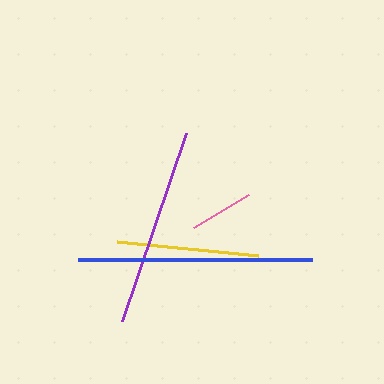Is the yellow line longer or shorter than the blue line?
The blue line is longer than the yellow line.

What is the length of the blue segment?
The blue segment is approximately 234 pixels long.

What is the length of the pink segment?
The pink segment is approximately 64 pixels long.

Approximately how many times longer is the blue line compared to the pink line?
The blue line is approximately 3.6 times the length of the pink line.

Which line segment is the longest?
The blue line is the longest at approximately 234 pixels.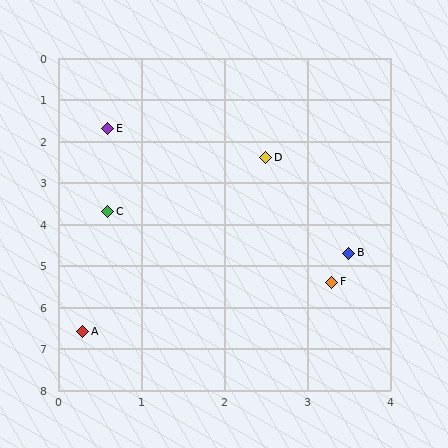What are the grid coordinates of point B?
Point B is at approximately (3.5, 4.7).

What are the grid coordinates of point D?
Point D is at approximately (2.5, 2.4).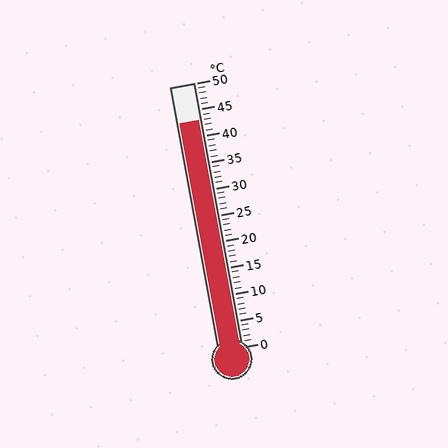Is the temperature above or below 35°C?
The temperature is above 35°C.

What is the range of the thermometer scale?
The thermometer scale ranges from 0°C to 50°C.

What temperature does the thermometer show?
The thermometer shows approximately 43°C.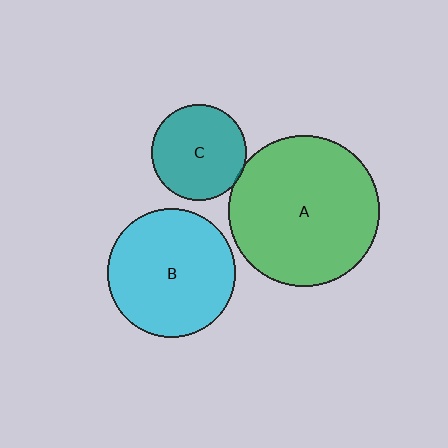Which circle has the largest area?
Circle A (green).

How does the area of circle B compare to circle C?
Approximately 1.8 times.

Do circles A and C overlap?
Yes.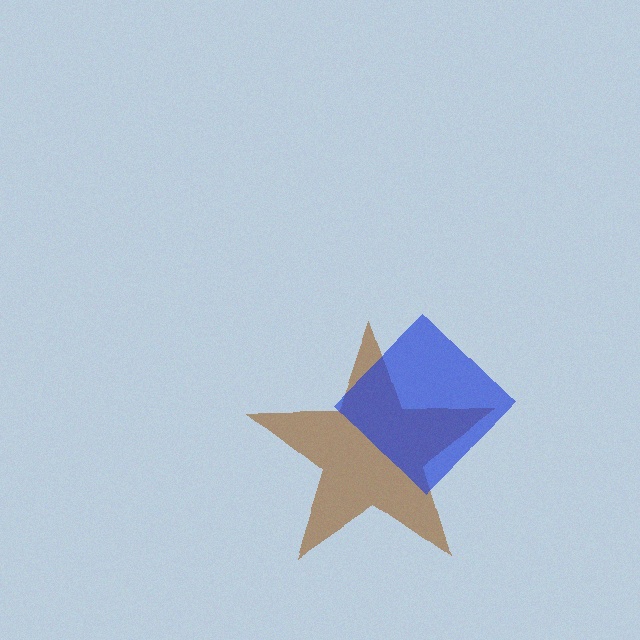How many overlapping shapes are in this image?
There are 2 overlapping shapes in the image.